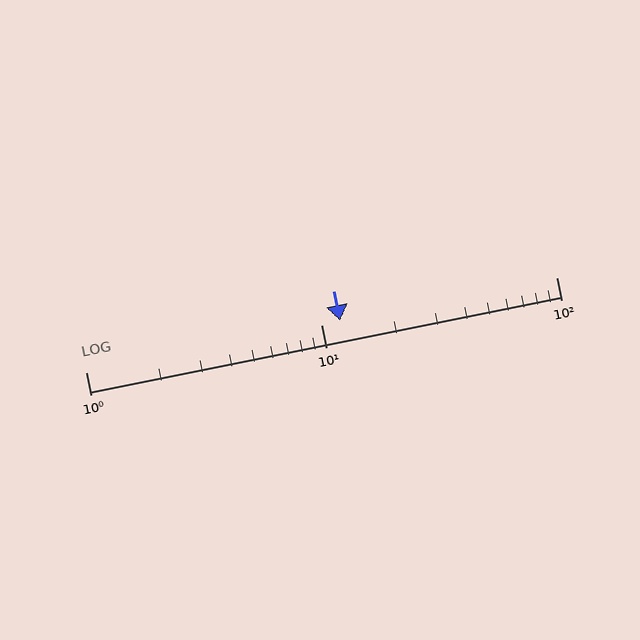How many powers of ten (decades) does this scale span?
The scale spans 2 decades, from 1 to 100.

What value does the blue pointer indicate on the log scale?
The pointer indicates approximately 12.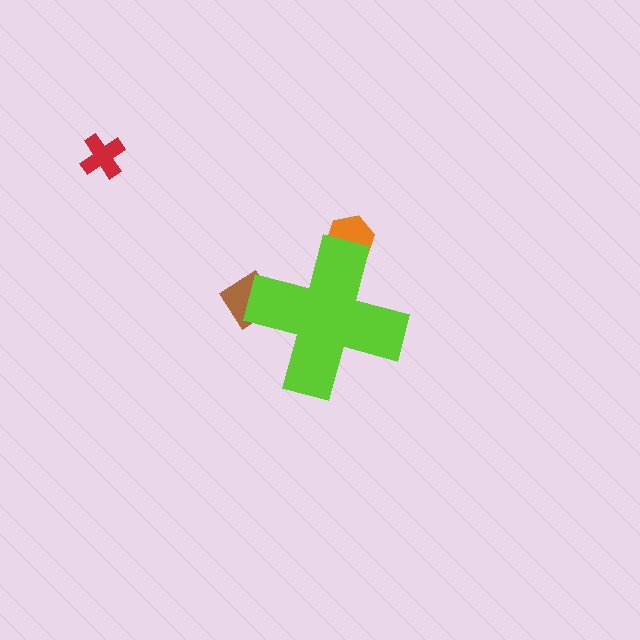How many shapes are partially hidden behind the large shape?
2 shapes are partially hidden.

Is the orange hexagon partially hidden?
Yes, the orange hexagon is partially hidden behind the lime cross.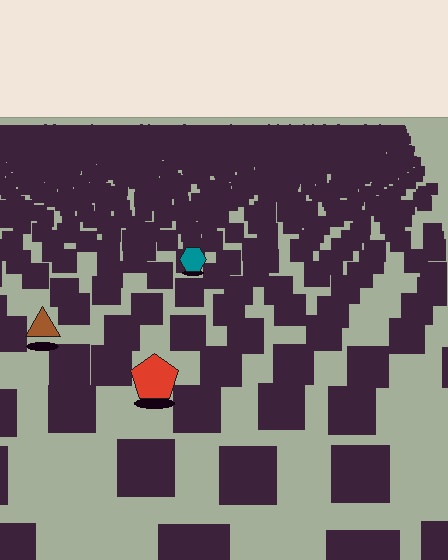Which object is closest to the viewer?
The red pentagon is closest. The texture marks near it are larger and more spread out.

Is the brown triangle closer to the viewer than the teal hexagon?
Yes. The brown triangle is closer — you can tell from the texture gradient: the ground texture is coarser near it.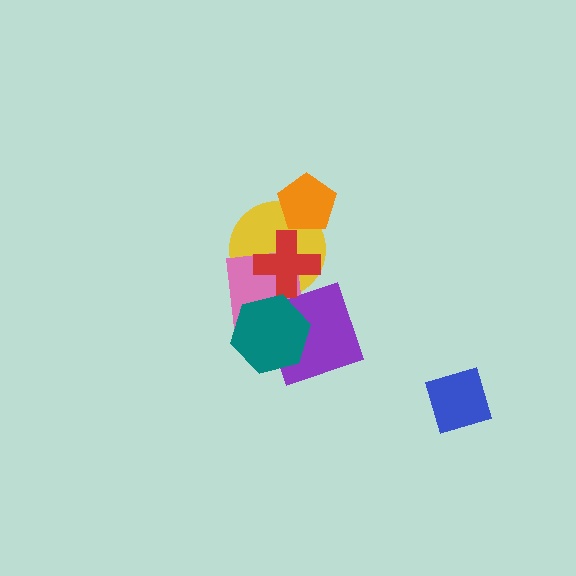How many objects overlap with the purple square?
2 objects overlap with the purple square.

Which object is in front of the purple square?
The teal hexagon is in front of the purple square.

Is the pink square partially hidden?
Yes, it is partially covered by another shape.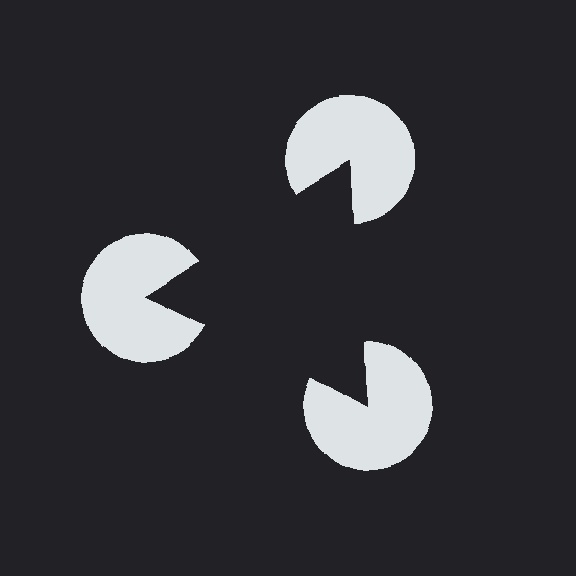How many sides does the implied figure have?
3 sides.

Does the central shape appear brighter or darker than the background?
It typically appears slightly darker than the background, even though no actual brightness change is drawn.